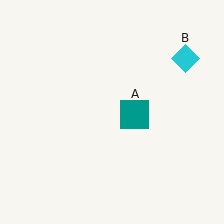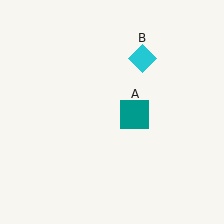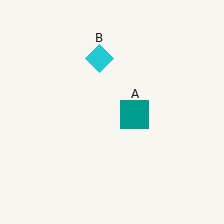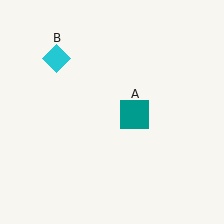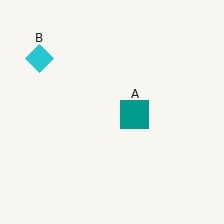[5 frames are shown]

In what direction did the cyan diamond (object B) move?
The cyan diamond (object B) moved left.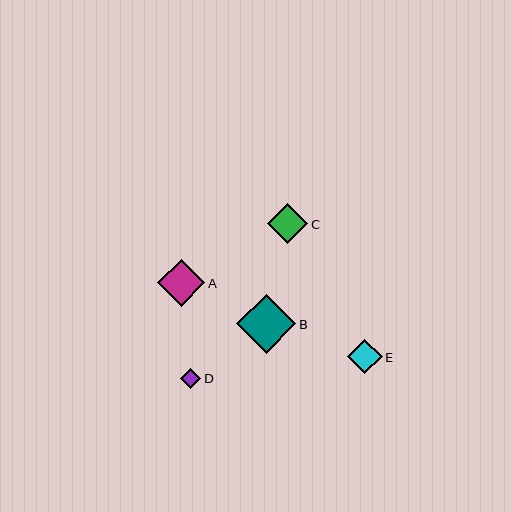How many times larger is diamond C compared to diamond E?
Diamond C is approximately 1.2 times the size of diamond E.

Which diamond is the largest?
Diamond B is the largest with a size of approximately 59 pixels.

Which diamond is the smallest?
Diamond D is the smallest with a size of approximately 20 pixels.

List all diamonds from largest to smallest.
From largest to smallest: B, A, C, E, D.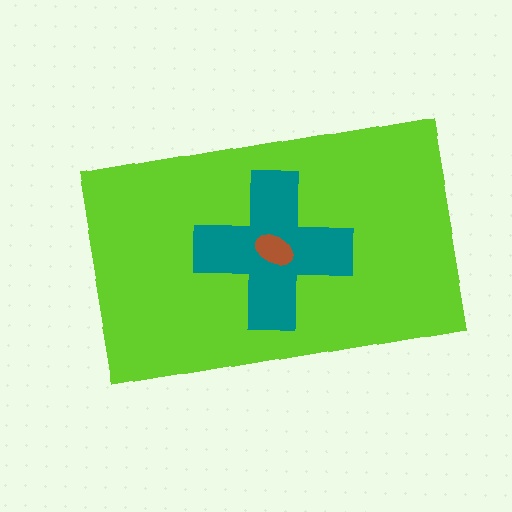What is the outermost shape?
The lime rectangle.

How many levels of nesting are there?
3.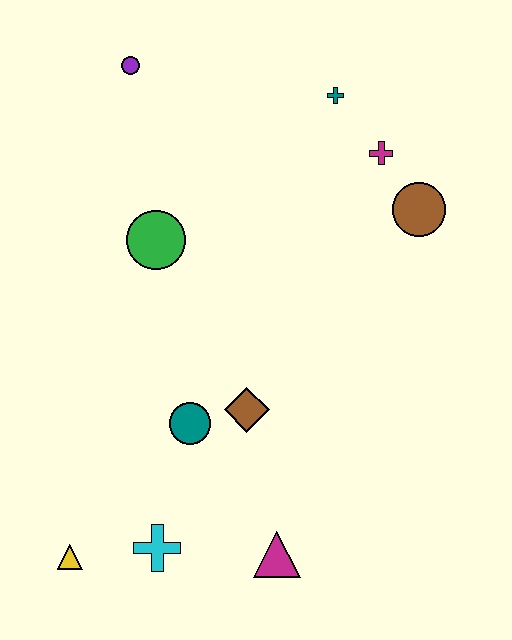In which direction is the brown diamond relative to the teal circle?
The brown diamond is to the right of the teal circle.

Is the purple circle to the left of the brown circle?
Yes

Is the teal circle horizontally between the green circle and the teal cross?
Yes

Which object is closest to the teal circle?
The brown diamond is closest to the teal circle.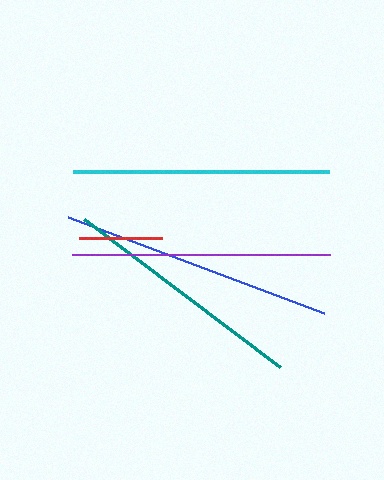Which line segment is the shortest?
The red line is the shortest at approximately 83 pixels.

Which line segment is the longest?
The blue line is the longest at approximately 273 pixels.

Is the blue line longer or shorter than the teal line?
The blue line is longer than the teal line.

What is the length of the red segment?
The red segment is approximately 83 pixels long.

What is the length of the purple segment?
The purple segment is approximately 258 pixels long.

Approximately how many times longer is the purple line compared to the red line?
The purple line is approximately 3.1 times the length of the red line.